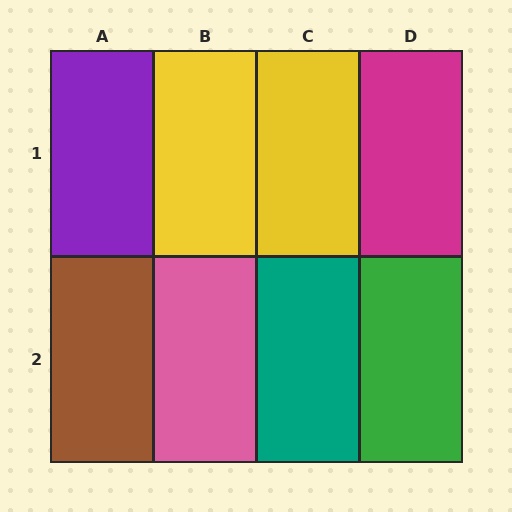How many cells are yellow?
2 cells are yellow.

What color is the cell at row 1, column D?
Magenta.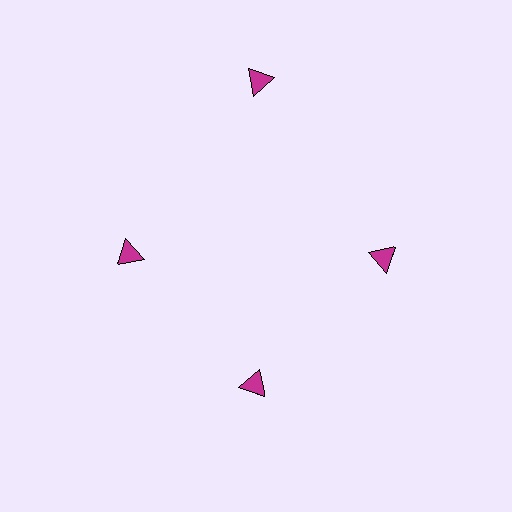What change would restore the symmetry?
The symmetry would be restored by moving it inward, back onto the ring so that all 4 triangles sit at equal angles and equal distance from the center.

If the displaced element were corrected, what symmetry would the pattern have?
It would have 4-fold rotational symmetry — the pattern would map onto itself every 90 degrees.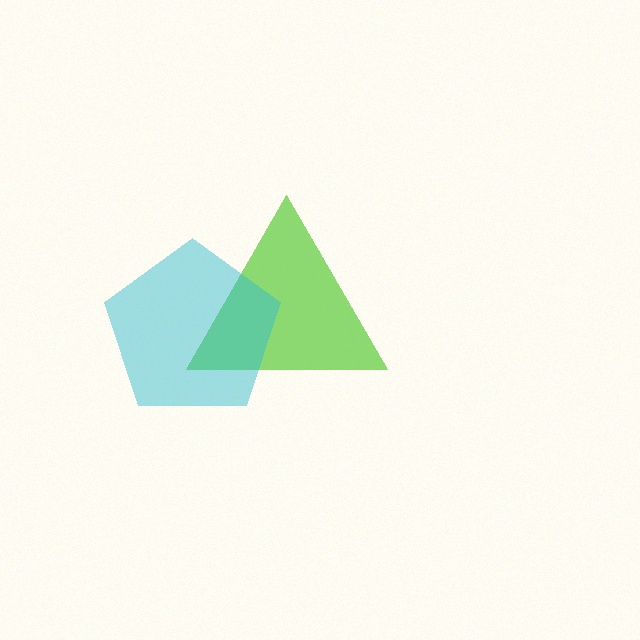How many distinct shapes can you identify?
There are 2 distinct shapes: a lime triangle, a cyan pentagon.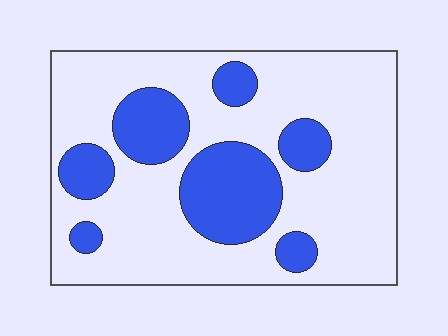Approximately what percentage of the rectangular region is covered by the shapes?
Approximately 25%.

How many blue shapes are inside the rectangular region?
7.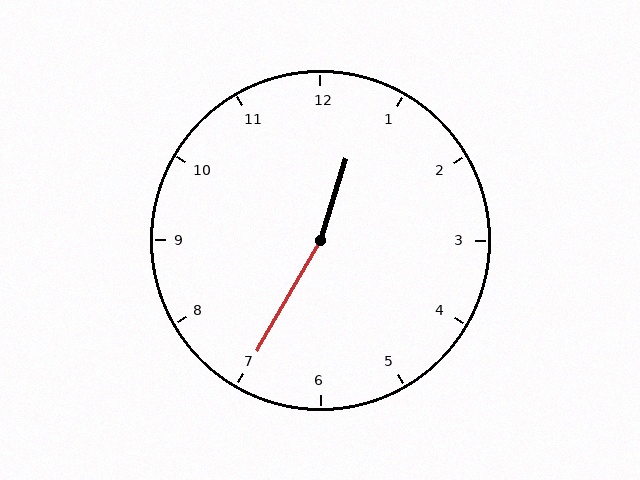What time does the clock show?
12:35.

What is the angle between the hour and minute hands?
Approximately 168 degrees.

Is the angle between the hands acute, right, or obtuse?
It is obtuse.